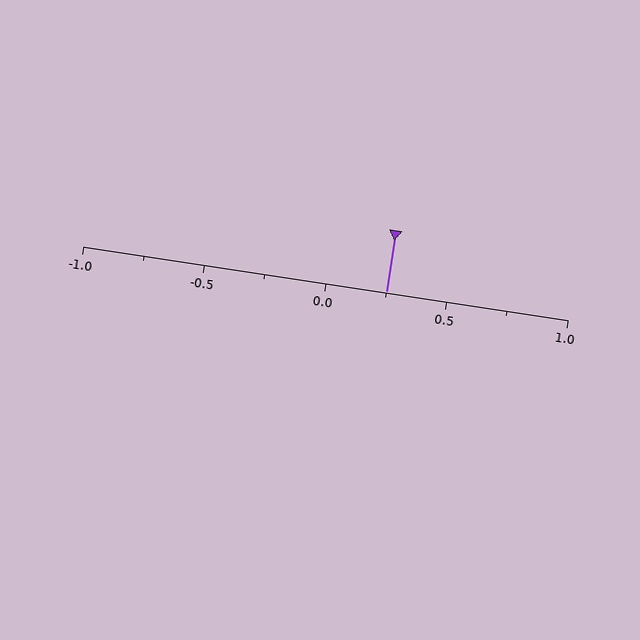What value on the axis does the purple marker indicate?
The marker indicates approximately 0.25.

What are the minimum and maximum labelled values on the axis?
The axis runs from -1.0 to 1.0.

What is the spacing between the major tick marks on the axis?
The major ticks are spaced 0.5 apart.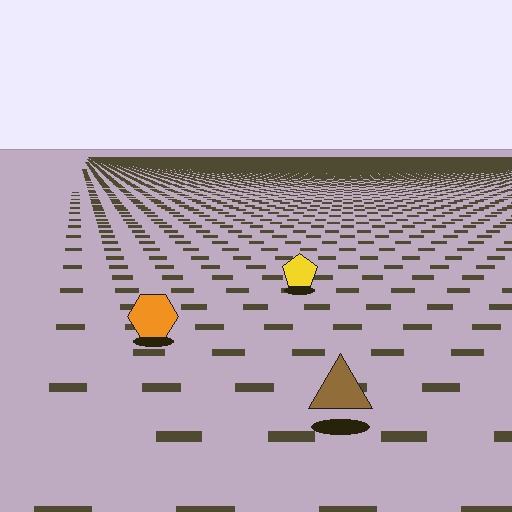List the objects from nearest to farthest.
From nearest to farthest: the brown triangle, the orange hexagon, the yellow pentagon.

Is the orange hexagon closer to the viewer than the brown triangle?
No. The brown triangle is closer — you can tell from the texture gradient: the ground texture is coarser near it.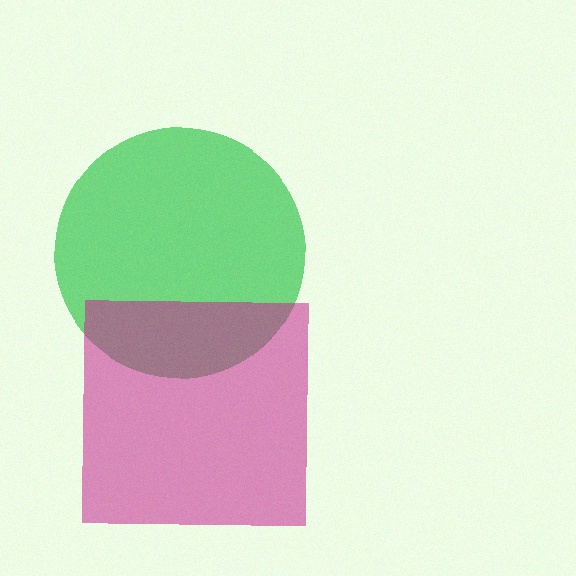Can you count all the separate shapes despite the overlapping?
Yes, there are 2 separate shapes.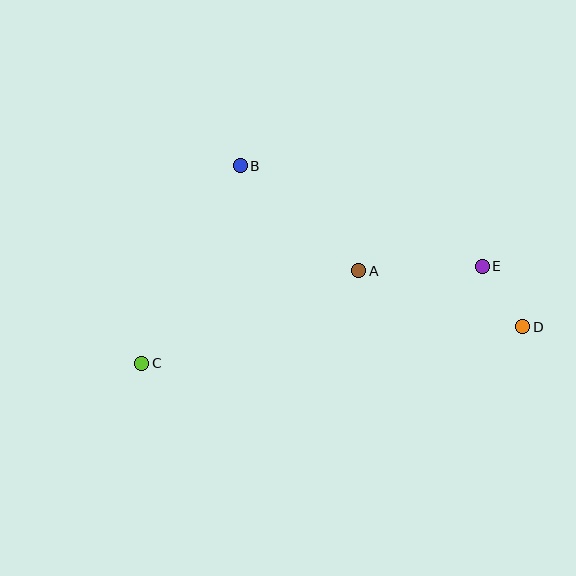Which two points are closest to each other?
Points D and E are closest to each other.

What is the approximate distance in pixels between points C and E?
The distance between C and E is approximately 354 pixels.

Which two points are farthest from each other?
Points C and D are farthest from each other.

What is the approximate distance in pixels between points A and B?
The distance between A and B is approximately 158 pixels.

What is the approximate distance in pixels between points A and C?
The distance between A and C is approximately 236 pixels.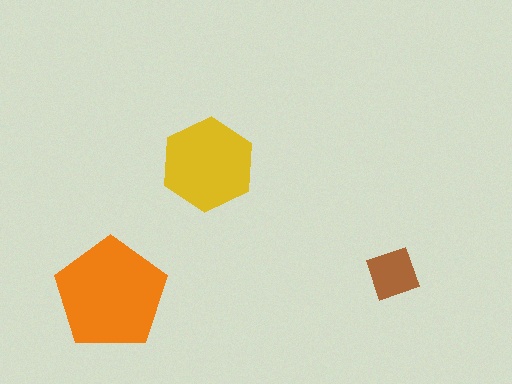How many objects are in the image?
There are 3 objects in the image.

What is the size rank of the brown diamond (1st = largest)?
3rd.